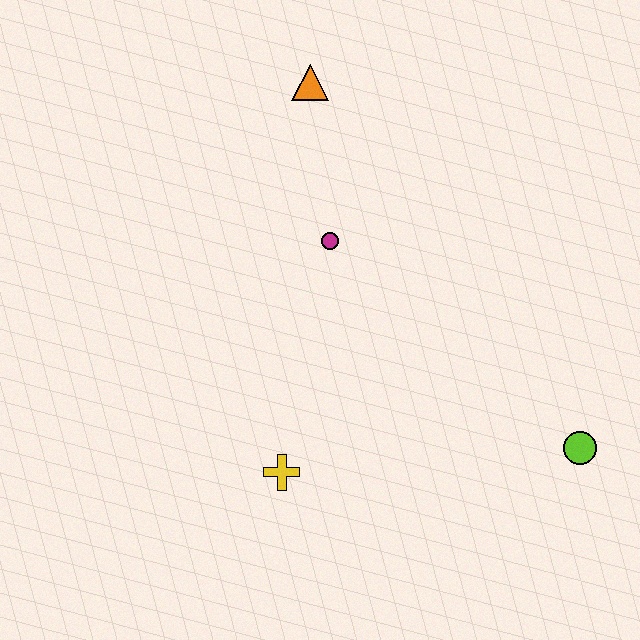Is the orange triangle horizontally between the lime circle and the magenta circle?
No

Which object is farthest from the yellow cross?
The orange triangle is farthest from the yellow cross.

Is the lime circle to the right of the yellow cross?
Yes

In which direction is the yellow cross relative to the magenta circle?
The yellow cross is below the magenta circle.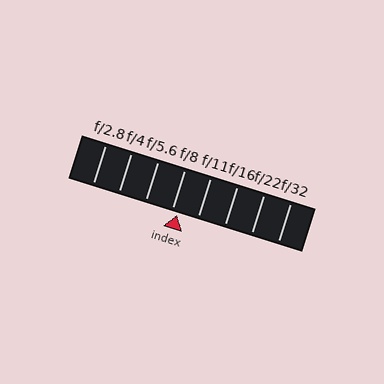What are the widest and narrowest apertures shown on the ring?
The widest aperture shown is f/2.8 and the narrowest is f/32.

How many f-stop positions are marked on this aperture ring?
There are 8 f-stop positions marked.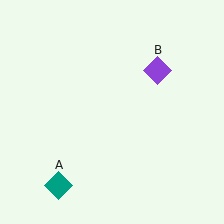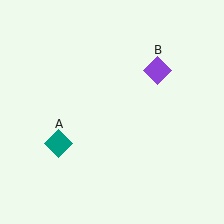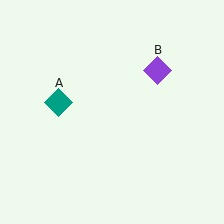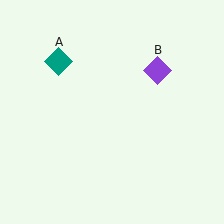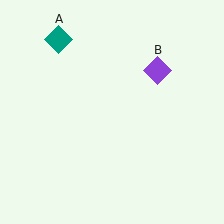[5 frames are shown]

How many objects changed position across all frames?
1 object changed position: teal diamond (object A).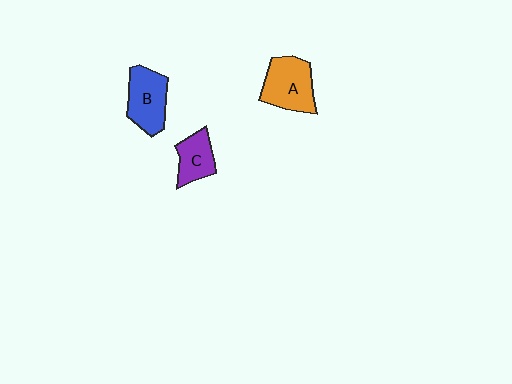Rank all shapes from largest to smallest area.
From largest to smallest: A (orange), B (blue), C (purple).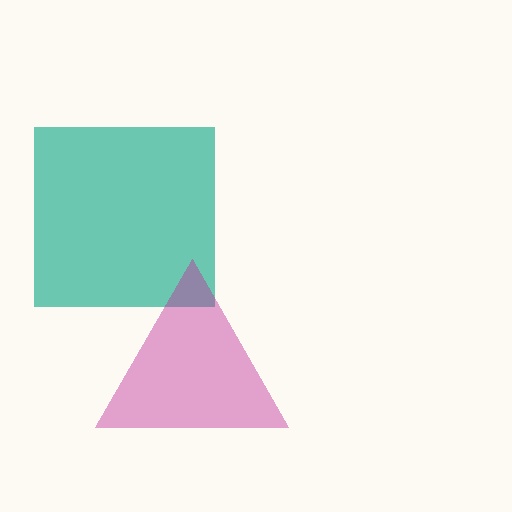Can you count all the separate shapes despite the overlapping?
Yes, there are 2 separate shapes.